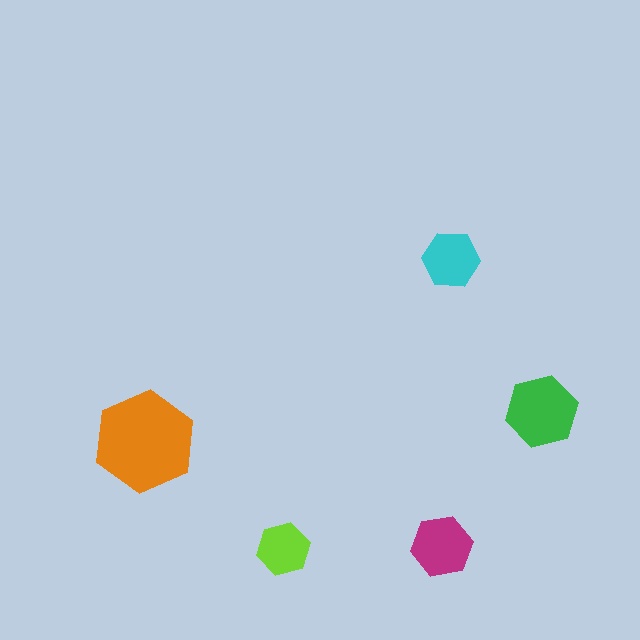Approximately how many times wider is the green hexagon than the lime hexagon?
About 1.5 times wider.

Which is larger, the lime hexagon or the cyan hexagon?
The cyan one.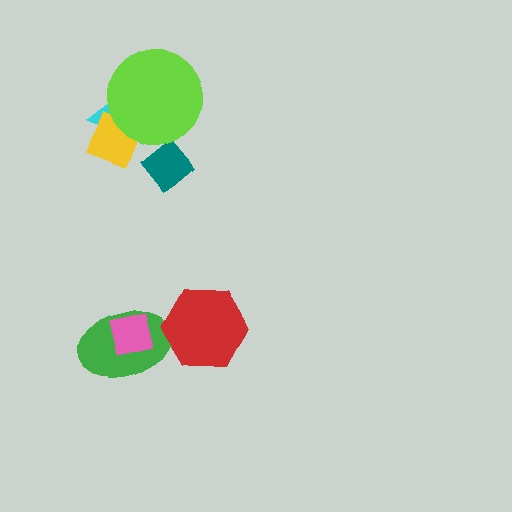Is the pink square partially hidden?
No, no other shape covers it.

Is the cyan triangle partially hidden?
Yes, it is partially covered by another shape.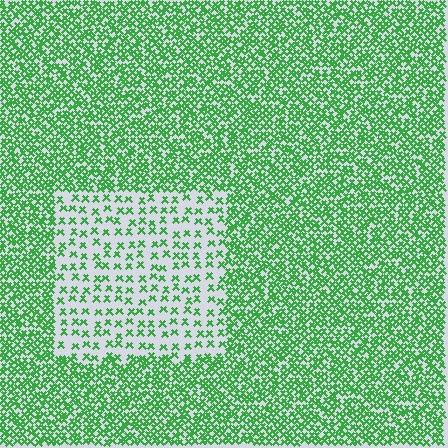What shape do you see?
I see a rectangle.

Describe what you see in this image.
The image contains small green elements arranged at two different densities. A rectangle-shaped region is visible where the elements are less densely packed than the surrounding area.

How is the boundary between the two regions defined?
The boundary is defined by a change in element density (approximately 2.7x ratio). All elements are the same color, size, and shape.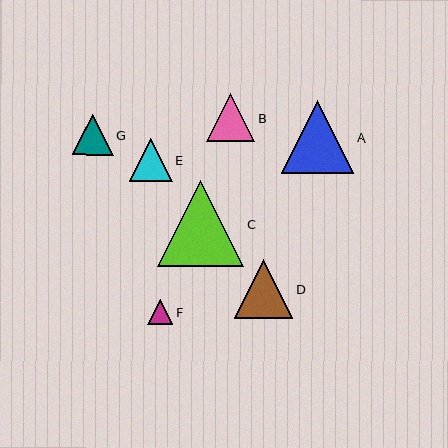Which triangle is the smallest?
Triangle F is the smallest with a size of approximately 25 pixels.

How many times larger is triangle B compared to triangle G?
Triangle B is approximately 1.2 times the size of triangle G.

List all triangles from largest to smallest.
From largest to smallest: C, A, D, B, E, G, F.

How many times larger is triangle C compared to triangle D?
Triangle C is approximately 1.5 times the size of triangle D.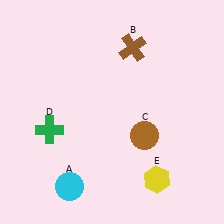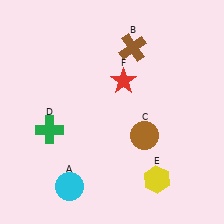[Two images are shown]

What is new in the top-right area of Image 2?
A red star (F) was added in the top-right area of Image 2.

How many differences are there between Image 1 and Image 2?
There is 1 difference between the two images.